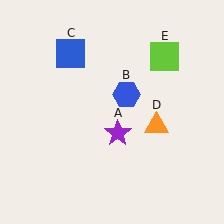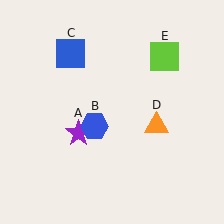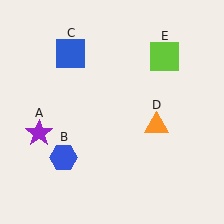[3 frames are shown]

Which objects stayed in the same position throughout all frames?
Blue square (object C) and orange triangle (object D) and lime square (object E) remained stationary.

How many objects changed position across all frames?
2 objects changed position: purple star (object A), blue hexagon (object B).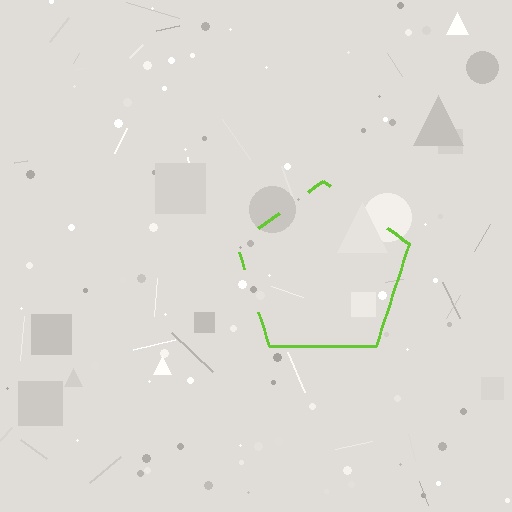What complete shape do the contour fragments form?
The contour fragments form a pentagon.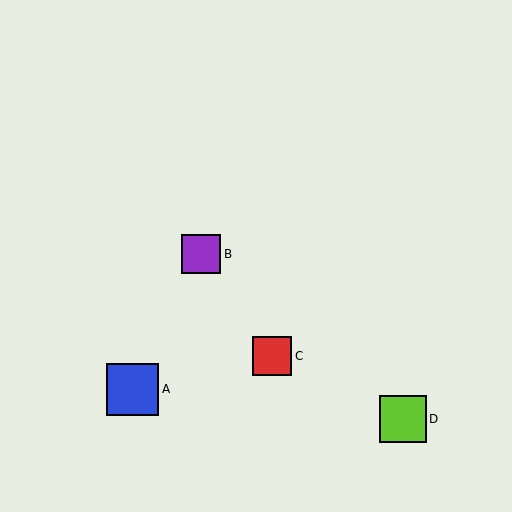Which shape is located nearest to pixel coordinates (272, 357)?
The red square (labeled C) at (272, 356) is nearest to that location.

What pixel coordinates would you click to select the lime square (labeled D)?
Click at (403, 419) to select the lime square D.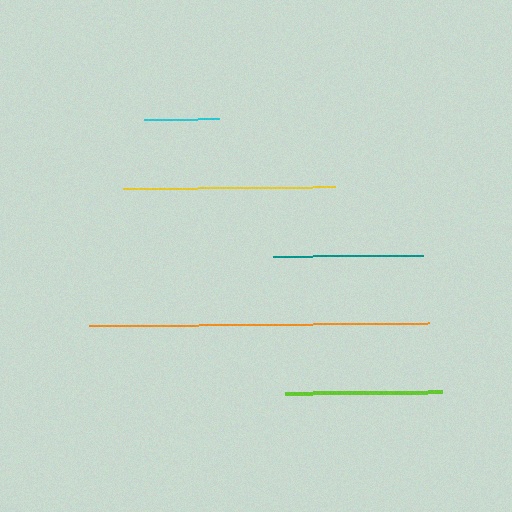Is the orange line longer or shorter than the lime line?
The orange line is longer than the lime line.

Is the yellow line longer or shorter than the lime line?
The yellow line is longer than the lime line.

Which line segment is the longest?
The orange line is the longest at approximately 340 pixels.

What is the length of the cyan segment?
The cyan segment is approximately 75 pixels long.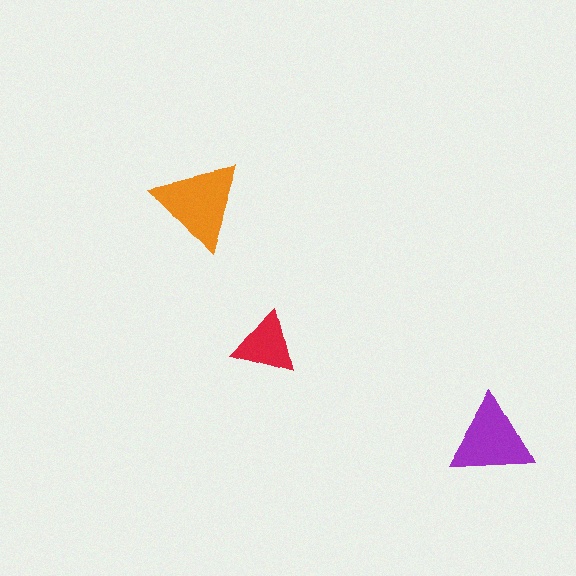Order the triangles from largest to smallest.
the orange one, the purple one, the red one.